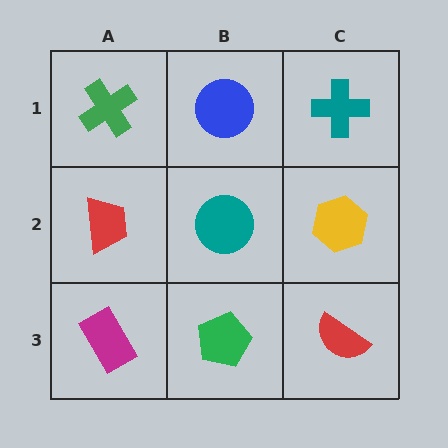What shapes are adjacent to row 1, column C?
A yellow hexagon (row 2, column C), a blue circle (row 1, column B).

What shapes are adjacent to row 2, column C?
A teal cross (row 1, column C), a red semicircle (row 3, column C), a teal circle (row 2, column B).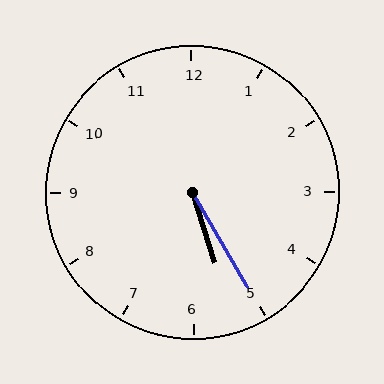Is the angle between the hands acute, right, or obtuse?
It is acute.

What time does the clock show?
5:25.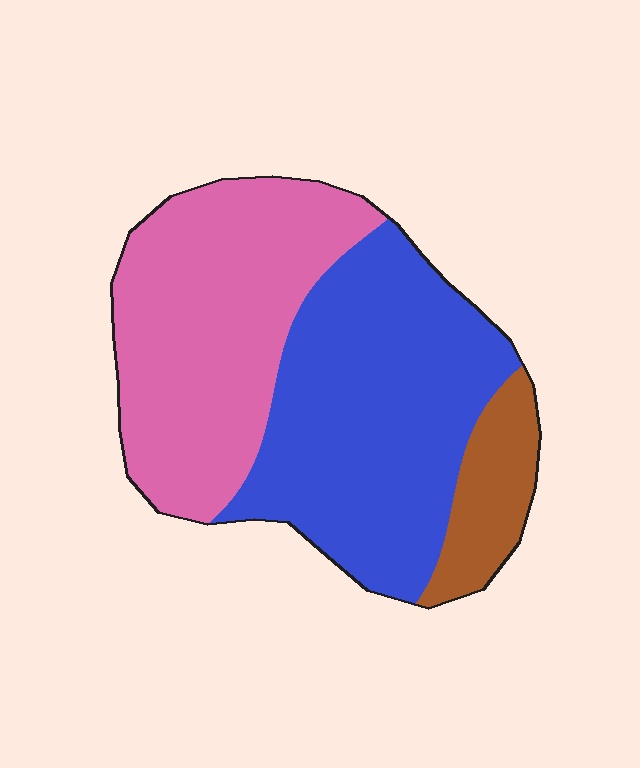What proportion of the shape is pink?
Pink covers roughly 40% of the shape.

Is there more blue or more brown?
Blue.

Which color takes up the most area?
Blue, at roughly 45%.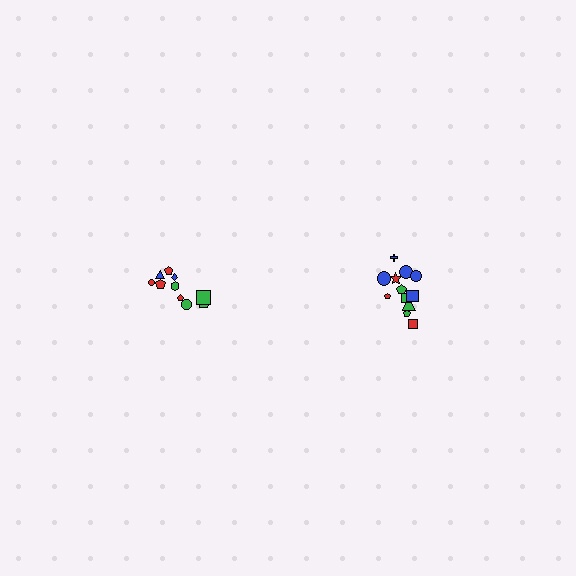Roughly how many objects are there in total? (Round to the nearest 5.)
Roughly 20 objects in total.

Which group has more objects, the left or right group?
The right group.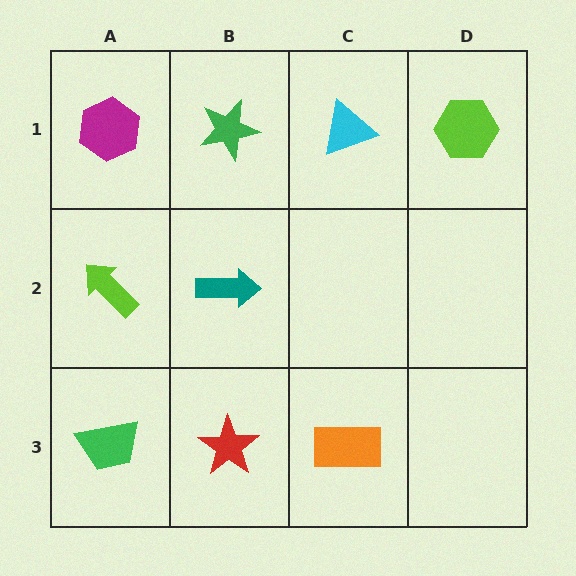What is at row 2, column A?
A lime arrow.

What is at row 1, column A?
A magenta hexagon.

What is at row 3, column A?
A green trapezoid.